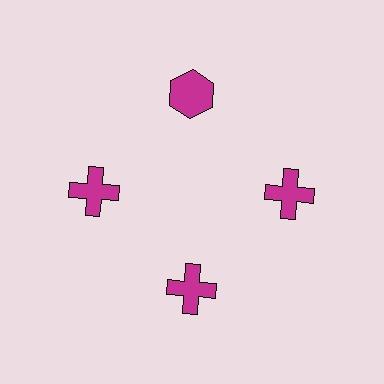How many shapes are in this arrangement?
There are 4 shapes arranged in a ring pattern.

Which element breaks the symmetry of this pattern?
The magenta hexagon at roughly the 12 o'clock position breaks the symmetry. All other shapes are magenta crosses.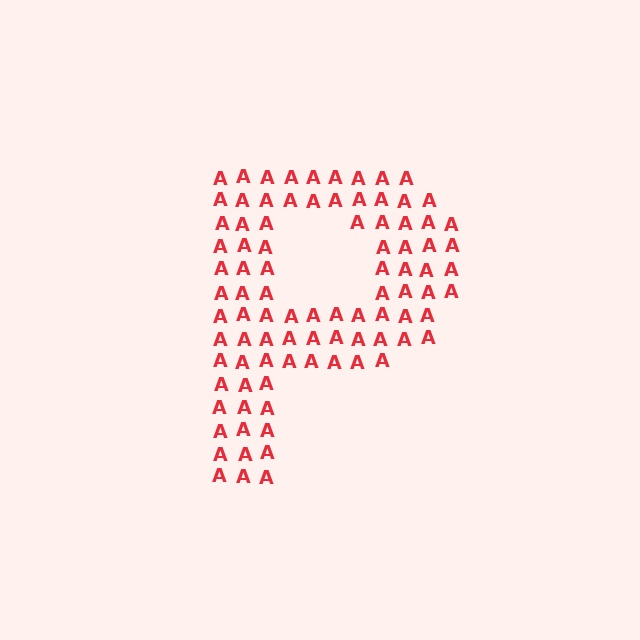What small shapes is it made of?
It is made of small letter A's.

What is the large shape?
The large shape is the letter P.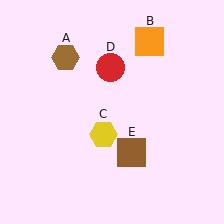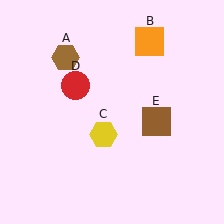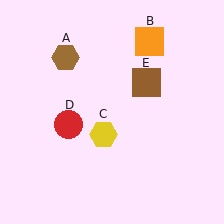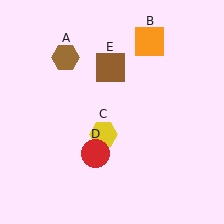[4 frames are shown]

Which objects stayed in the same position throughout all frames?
Brown hexagon (object A) and orange square (object B) and yellow hexagon (object C) remained stationary.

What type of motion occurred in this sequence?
The red circle (object D), brown square (object E) rotated counterclockwise around the center of the scene.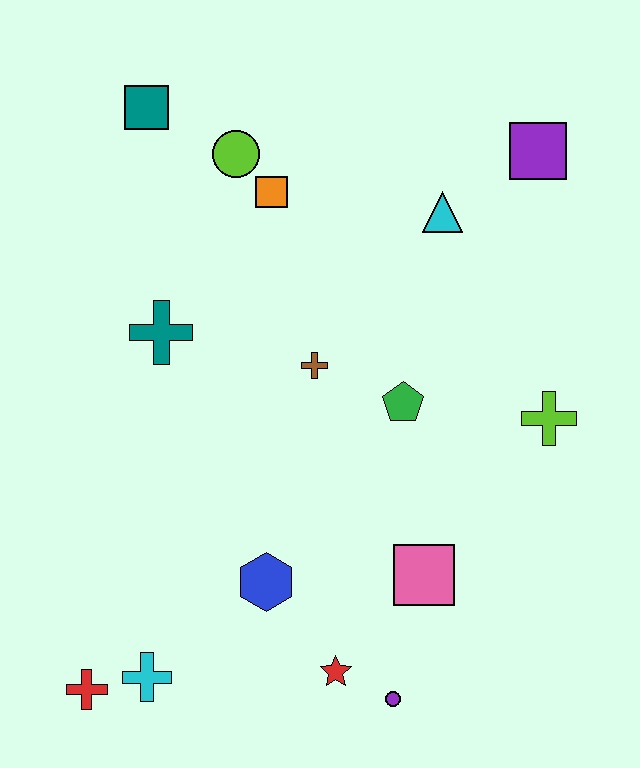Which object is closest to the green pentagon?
The brown cross is closest to the green pentagon.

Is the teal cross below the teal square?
Yes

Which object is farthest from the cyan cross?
The purple square is farthest from the cyan cross.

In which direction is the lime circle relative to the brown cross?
The lime circle is above the brown cross.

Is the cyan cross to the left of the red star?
Yes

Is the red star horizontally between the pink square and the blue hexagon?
Yes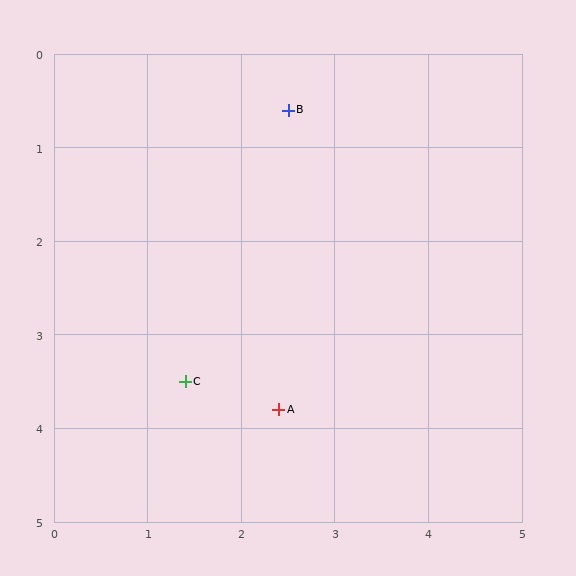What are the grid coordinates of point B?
Point B is at approximately (2.5, 0.6).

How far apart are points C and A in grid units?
Points C and A are about 1.0 grid units apart.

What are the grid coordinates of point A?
Point A is at approximately (2.4, 3.8).